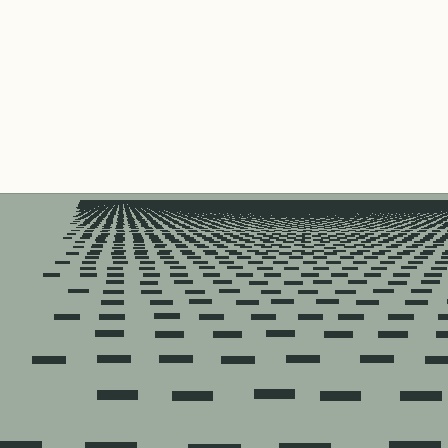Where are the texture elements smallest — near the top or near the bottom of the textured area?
Near the top.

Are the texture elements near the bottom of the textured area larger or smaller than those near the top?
Larger. Near the bottom, elements are closer to the viewer and appear at a bigger on-screen size.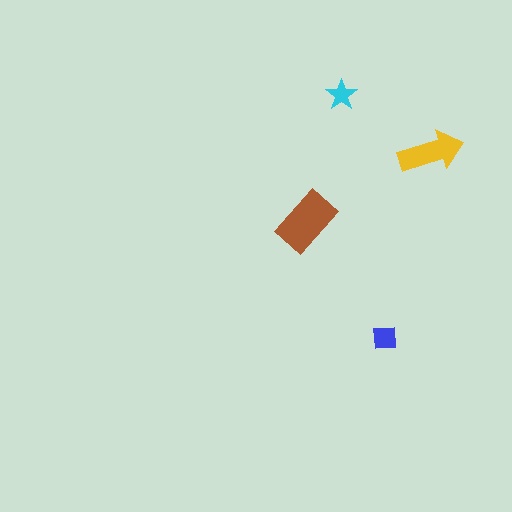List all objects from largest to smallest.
The brown rectangle, the yellow arrow, the blue square, the cyan star.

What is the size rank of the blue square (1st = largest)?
3rd.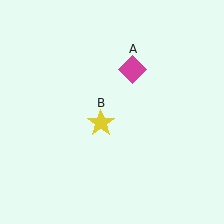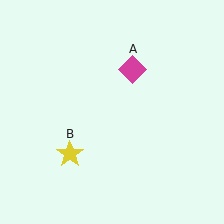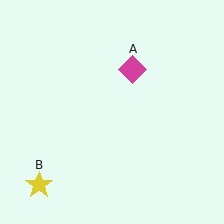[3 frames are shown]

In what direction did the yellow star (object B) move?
The yellow star (object B) moved down and to the left.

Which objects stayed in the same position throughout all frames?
Magenta diamond (object A) remained stationary.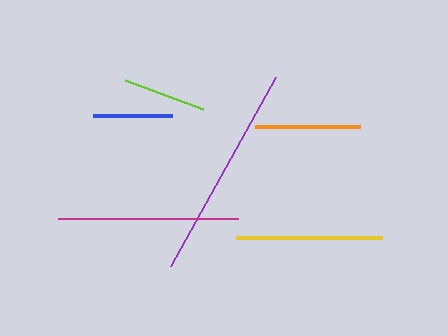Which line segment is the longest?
The purple line is the longest at approximately 216 pixels.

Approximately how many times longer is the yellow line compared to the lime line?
The yellow line is approximately 1.8 times the length of the lime line.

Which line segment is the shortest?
The blue line is the shortest at approximately 79 pixels.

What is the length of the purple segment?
The purple segment is approximately 216 pixels long.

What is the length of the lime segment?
The lime segment is approximately 83 pixels long.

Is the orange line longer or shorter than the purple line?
The purple line is longer than the orange line.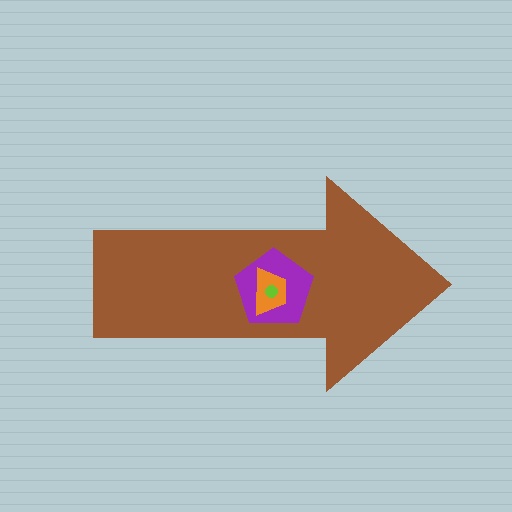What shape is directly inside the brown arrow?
The purple pentagon.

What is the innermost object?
The lime circle.